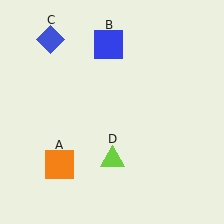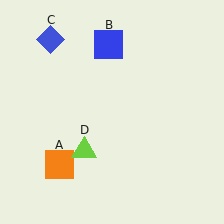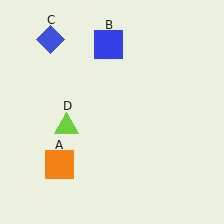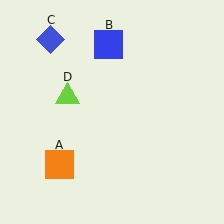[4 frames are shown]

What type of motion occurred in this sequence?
The lime triangle (object D) rotated clockwise around the center of the scene.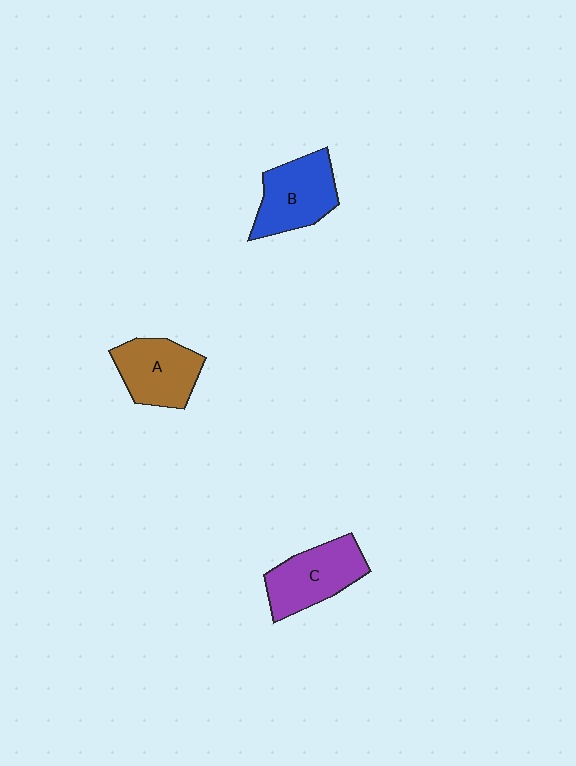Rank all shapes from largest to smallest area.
From largest to smallest: B (blue), C (purple), A (brown).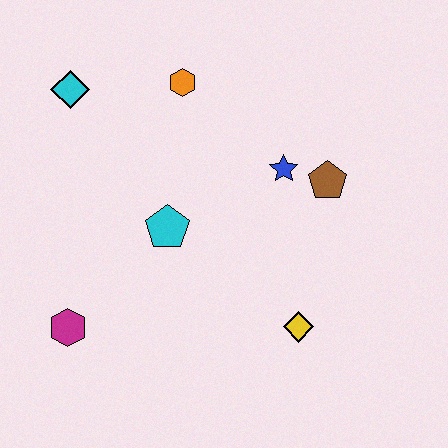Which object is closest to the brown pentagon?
The blue star is closest to the brown pentagon.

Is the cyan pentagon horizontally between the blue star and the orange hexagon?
No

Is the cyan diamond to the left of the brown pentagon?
Yes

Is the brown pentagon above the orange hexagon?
No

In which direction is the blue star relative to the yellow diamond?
The blue star is above the yellow diamond.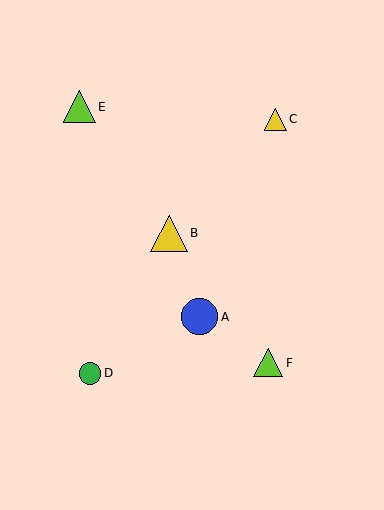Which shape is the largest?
The blue circle (labeled A) is the largest.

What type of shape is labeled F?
Shape F is a lime triangle.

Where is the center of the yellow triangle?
The center of the yellow triangle is at (169, 233).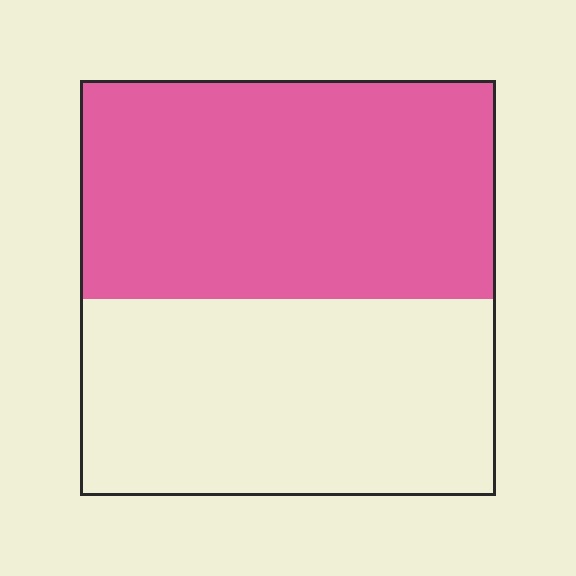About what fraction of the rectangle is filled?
About one half (1/2).